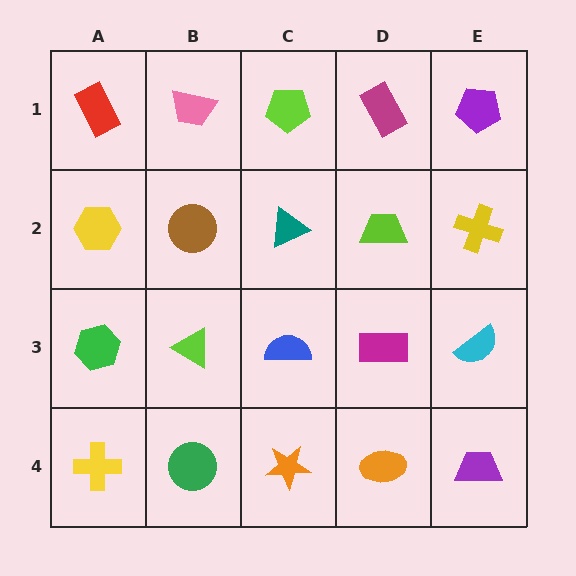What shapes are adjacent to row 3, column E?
A yellow cross (row 2, column E), a purple trapezoid (row 4, column E), a magenta rectangle (row 3, column D).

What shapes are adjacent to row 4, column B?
A lime triangle (row 3, column B), a yellow cross (row 4, column A), an orange star (row 4, column C).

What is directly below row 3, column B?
A green circle.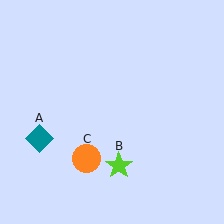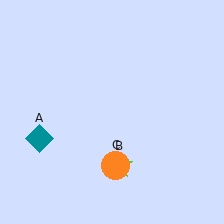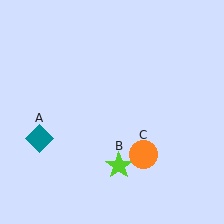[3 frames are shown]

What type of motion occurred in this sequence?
The orange circle (object C) rotated counterclockwise around the center of the scene.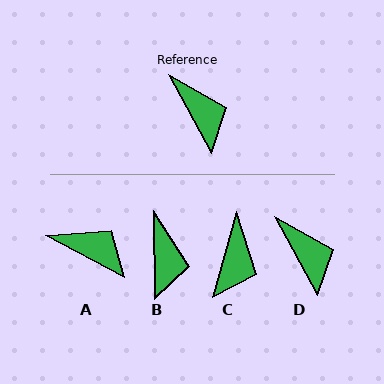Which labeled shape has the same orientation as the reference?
D.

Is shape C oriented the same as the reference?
No, it is off by about 44 degrees.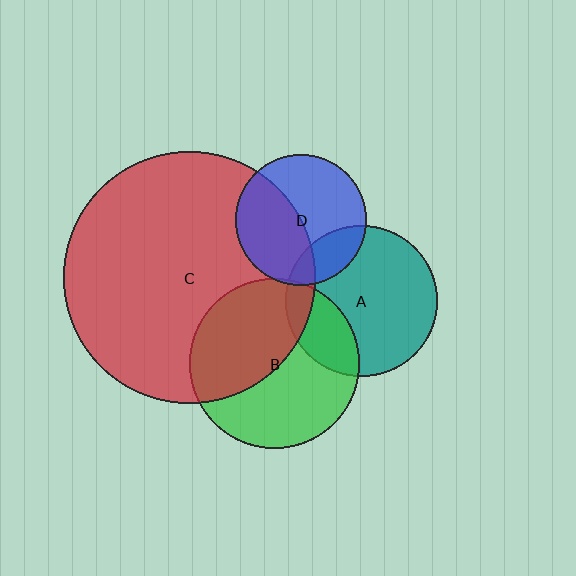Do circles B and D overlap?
Yes.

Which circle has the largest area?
Circle C (red).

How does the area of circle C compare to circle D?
Approximately 3.7 times.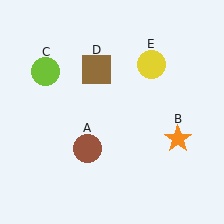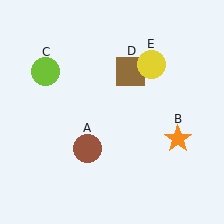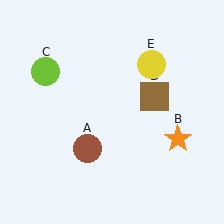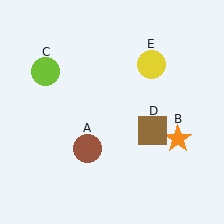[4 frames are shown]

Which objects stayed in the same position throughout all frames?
Brown circle (object A) and orange star (object B) and lime circle (object C) and yellow circle (object E) remained stationary.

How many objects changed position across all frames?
1 object changed position: brown square (object D).